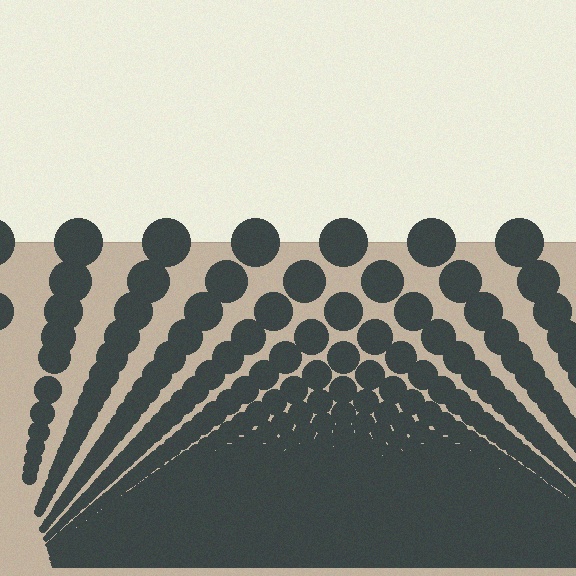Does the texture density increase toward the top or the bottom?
Density increases toward the bottom.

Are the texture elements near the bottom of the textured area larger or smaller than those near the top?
Smaller. The gradient is inverted — elements near the bottom are smaller and denser.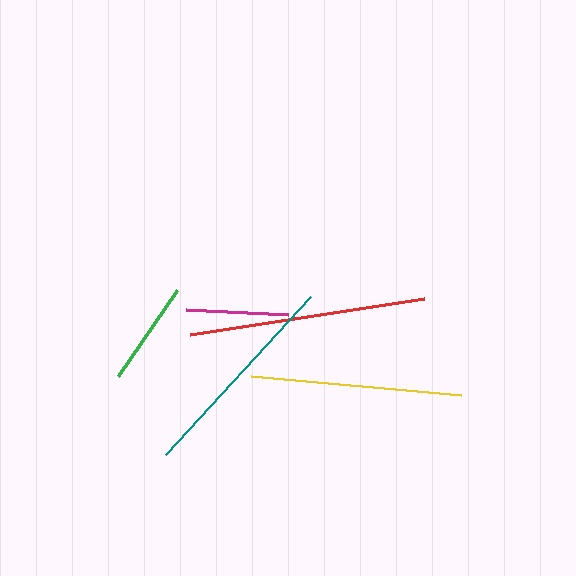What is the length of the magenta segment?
The magenta segment is approximately 103 pixels long.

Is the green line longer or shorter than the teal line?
The teal line is longer than the green line.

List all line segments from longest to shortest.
From longest to shortest: red, teal, yellow, green, magenta.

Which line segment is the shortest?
The magenta line is the shortest at approximately 103 pixels.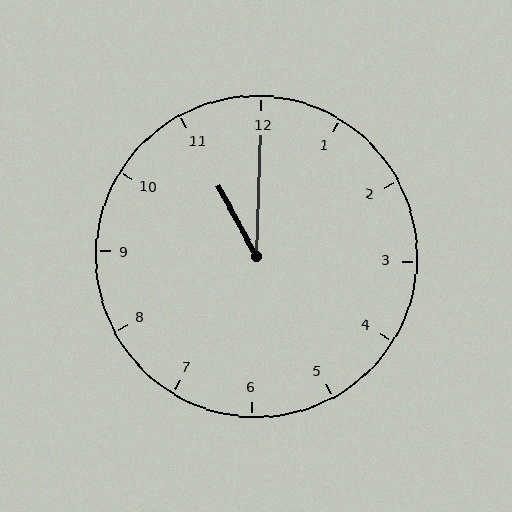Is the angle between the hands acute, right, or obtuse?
It is acute.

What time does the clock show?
11:00.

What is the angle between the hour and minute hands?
Approximately 30 degrees.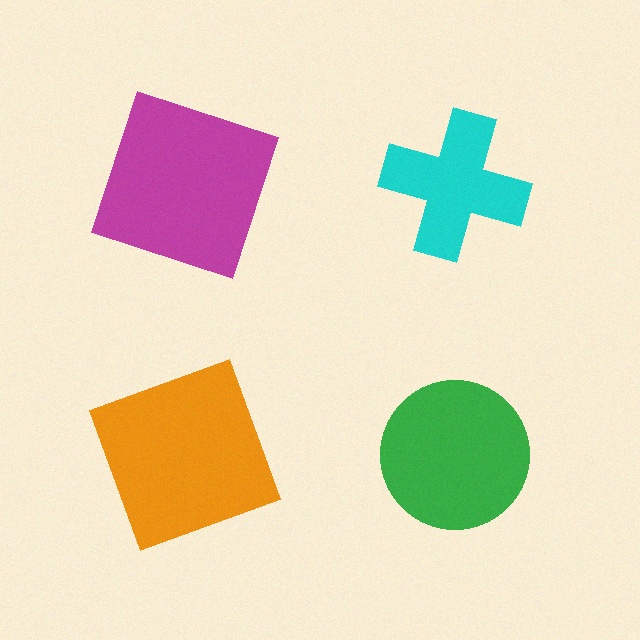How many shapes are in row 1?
2 shapes.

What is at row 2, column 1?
An orange square.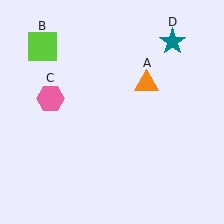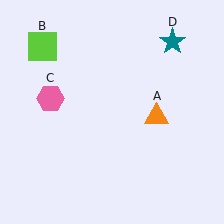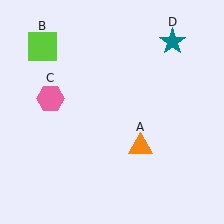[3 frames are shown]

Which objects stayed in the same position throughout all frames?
Lime square (object B) and pink hexagon (object C) and teal star (object D) remained stationary.